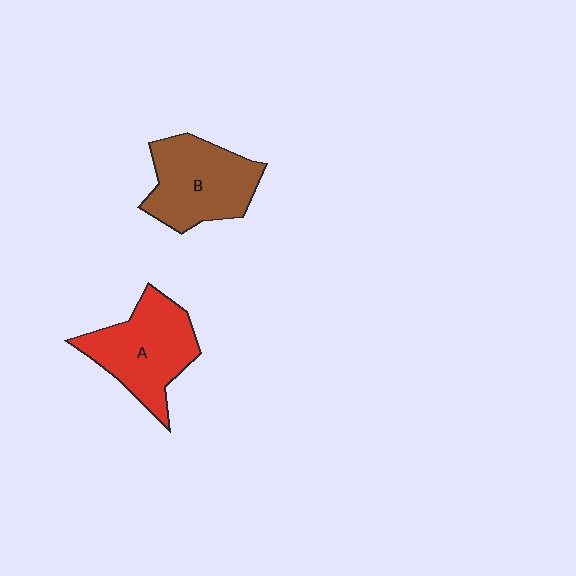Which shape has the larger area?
Shape A (red).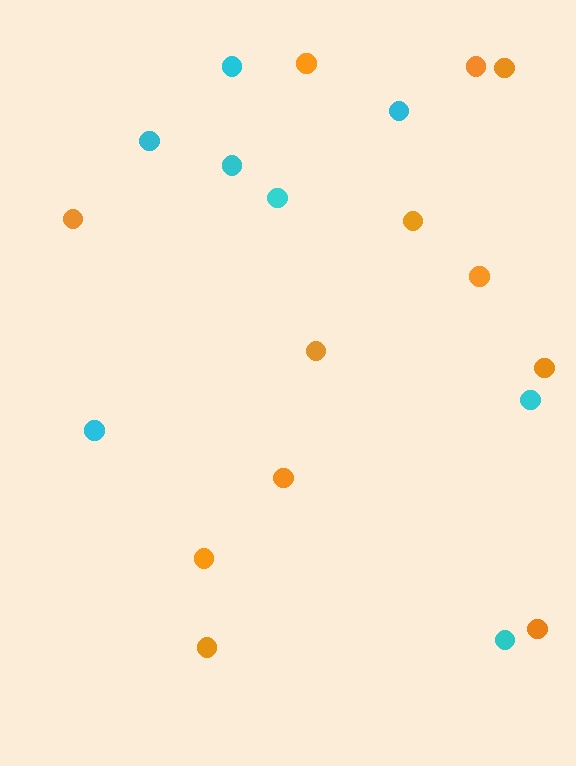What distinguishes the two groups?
There are 2 groups: one group of orange circles (12) and one group of cyan circles (8).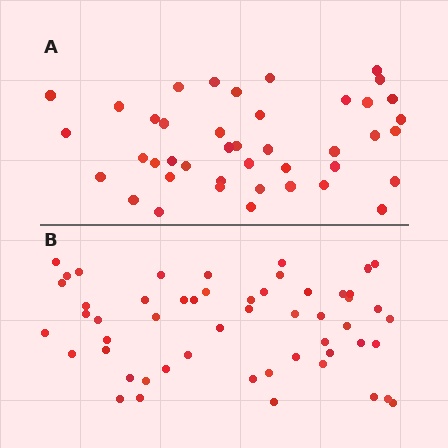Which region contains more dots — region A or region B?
Region B (the bottom region) has more dots.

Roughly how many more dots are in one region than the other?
Region B has roughly 12 or so more dots than region A.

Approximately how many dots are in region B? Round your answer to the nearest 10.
About 50 dots. (The exact count is 53, which rounds to 50.)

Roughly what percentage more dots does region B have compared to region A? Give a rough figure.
About 25% more.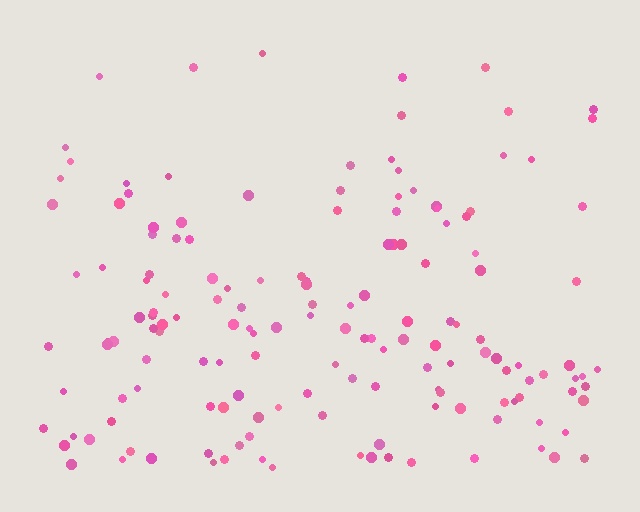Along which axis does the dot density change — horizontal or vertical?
Vertical.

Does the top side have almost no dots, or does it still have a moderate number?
Still a moderate number, just noticeably fewer than the bottom.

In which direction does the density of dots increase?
From top to bottom, with the bottom side densest.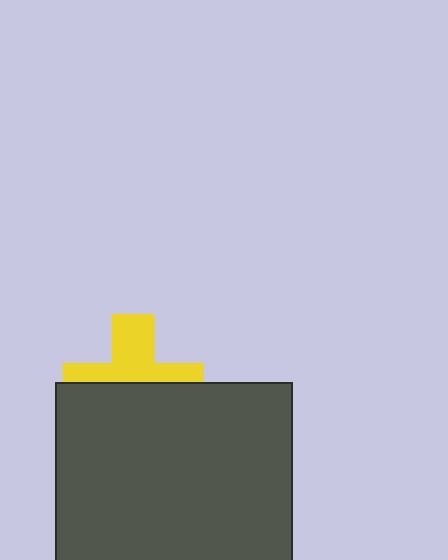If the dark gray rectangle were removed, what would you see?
You would see the complete yellow cross.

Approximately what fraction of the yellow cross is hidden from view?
Roughly 54% of the yellow cross is hidden behind the dark gray rectangle.